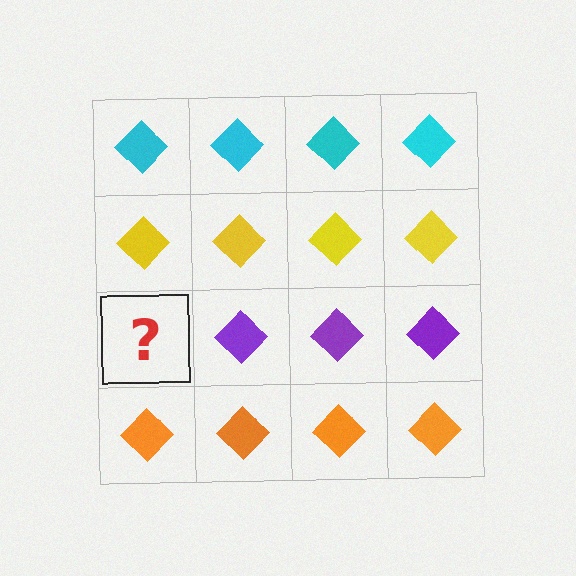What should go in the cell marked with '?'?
The missing cell should contain a purple diamond.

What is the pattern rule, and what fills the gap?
The rule is that each row has a consistent color. The gap should be filled with a purple diamond.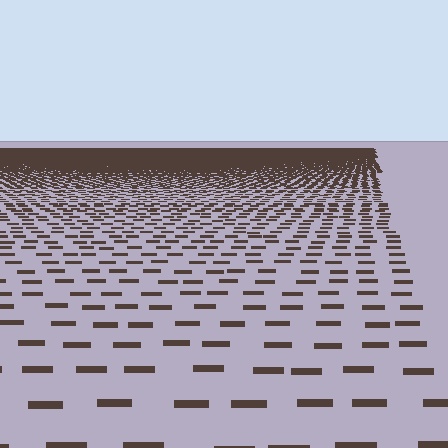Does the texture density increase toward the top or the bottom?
Density increases toward the top.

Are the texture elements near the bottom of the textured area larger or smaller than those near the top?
Larger. Near the bottom, elements are closer to the viewer and appear at a bigger on-screen size.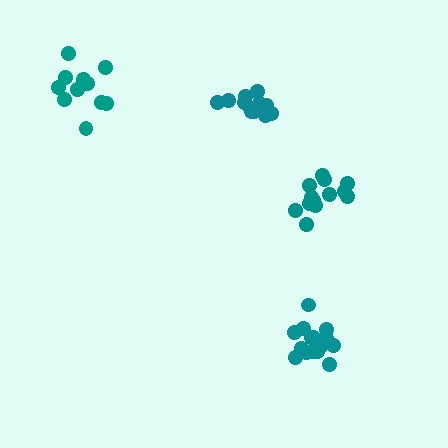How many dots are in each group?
Group 1: 13 dots, Group 2: 13 dots, Group 3: 16 dots, Group 4: 11 dots (53 total).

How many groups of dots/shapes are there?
There are 4 groups.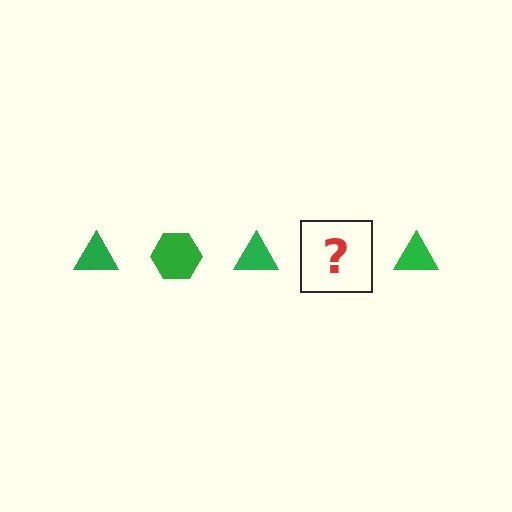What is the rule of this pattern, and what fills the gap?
The rule is that the pattern cycles through triangle, hexagon shapes in green. The gap should be filled with a green hexagon.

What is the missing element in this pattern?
The missing element is a green hexagon.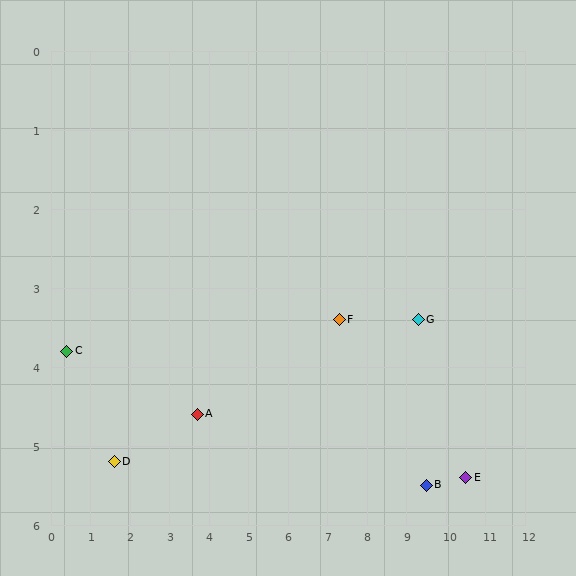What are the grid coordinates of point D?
Point D is at approximately (1.6, 5.2).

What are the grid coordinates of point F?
Point F is at approximately (7.3, 3.4).